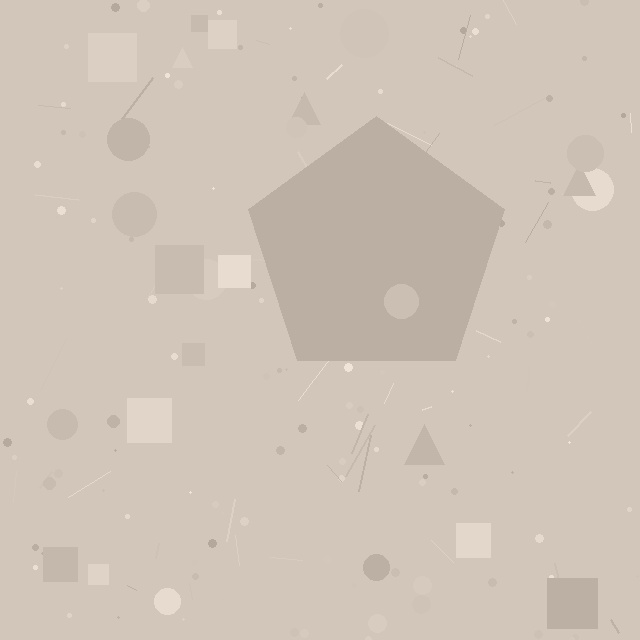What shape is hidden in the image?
A pentagon is hidden in the image.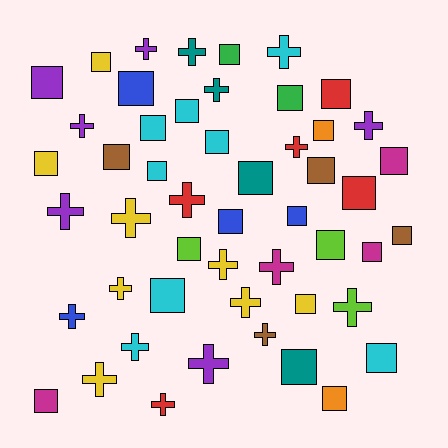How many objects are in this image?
There are 50 objects.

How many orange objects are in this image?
There are 2 orange objects.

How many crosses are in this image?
There are 21 crosses.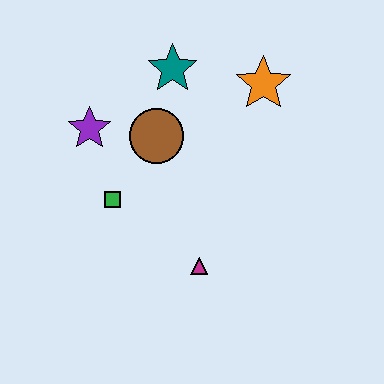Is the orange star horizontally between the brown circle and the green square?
No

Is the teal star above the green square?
Yes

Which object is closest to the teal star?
The brown circle is closest to the teal star.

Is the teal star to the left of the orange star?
Yes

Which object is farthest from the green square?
The orange star is farthest from the green square.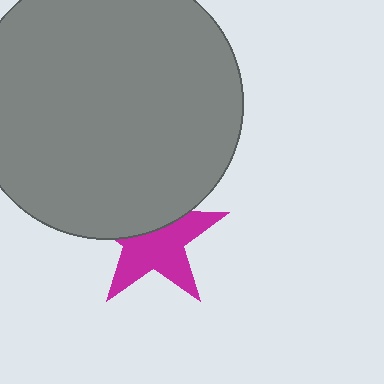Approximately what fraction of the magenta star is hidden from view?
Roughly 40% of the magenta star is hidden behind the gray circle.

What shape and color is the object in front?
The object in front is a gray circle.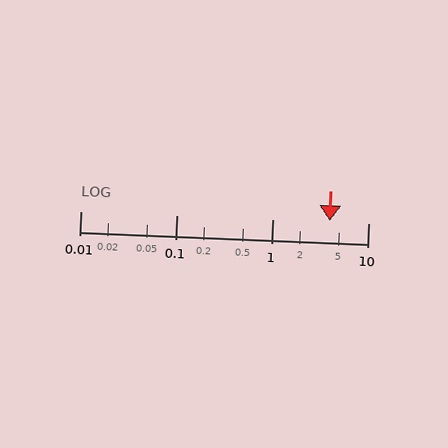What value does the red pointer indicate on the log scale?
The pointer indicates approximately 4.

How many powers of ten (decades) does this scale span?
The scale spans 3 decades, from 0.01 to 10.